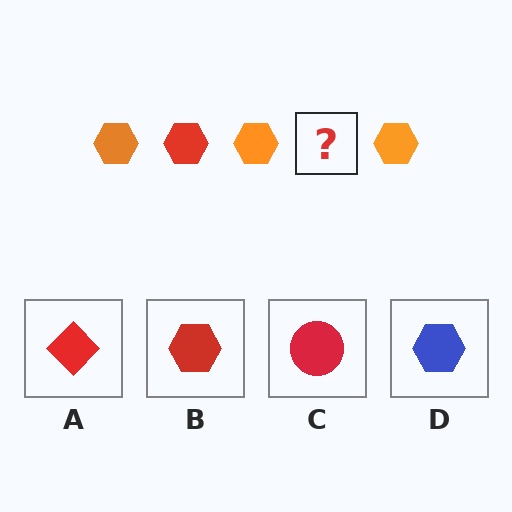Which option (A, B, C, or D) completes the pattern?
B.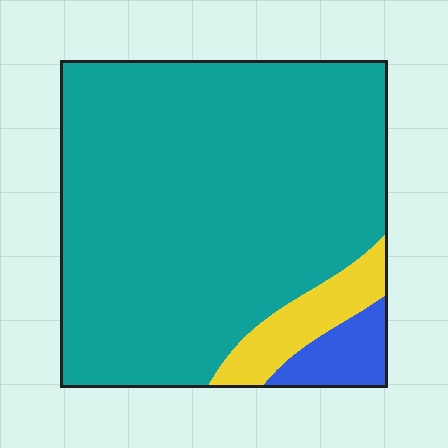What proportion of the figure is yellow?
Yellow takes up about one tenth (1/10) of the figure.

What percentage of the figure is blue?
Blue takes up about one tenth (1/10) of the figure.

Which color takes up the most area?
Teal, at roughly 85%.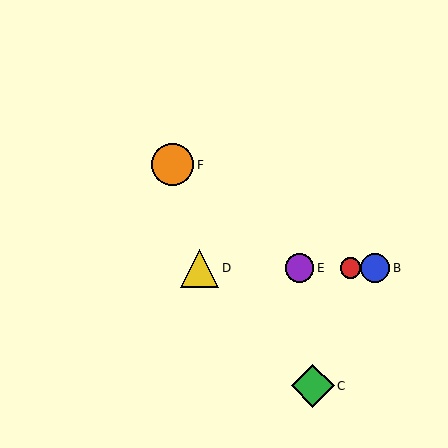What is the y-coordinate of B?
Object B is at y≈268.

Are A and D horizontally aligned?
Yes, both are at y≈268.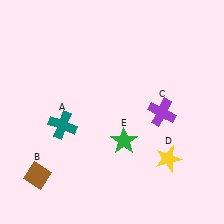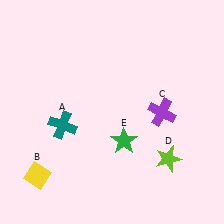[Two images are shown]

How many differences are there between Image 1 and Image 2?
There are 2 differences between the two images.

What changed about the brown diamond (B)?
In Image 1, B is brown. In Image 2, it changed to yellow.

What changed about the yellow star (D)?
In Image 1, D is yellow. In Image 2, it changed to lime.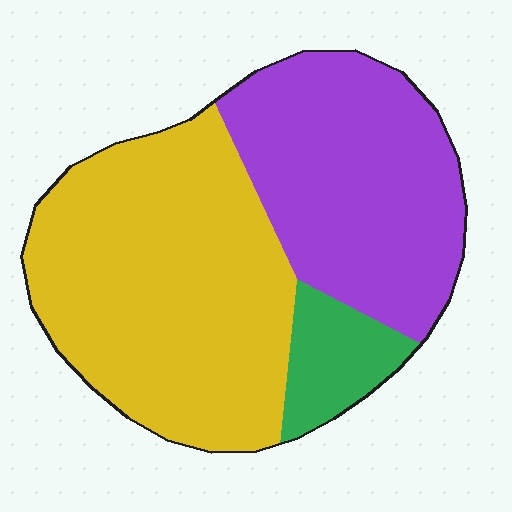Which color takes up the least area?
Green, at roughly 10%.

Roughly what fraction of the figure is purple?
Purple takes up between a third and a half of the figure.